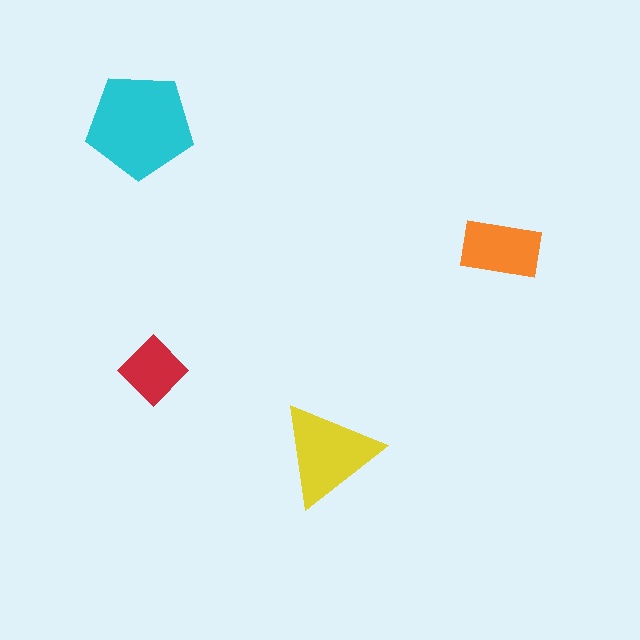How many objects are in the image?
There are 4 objects in the image.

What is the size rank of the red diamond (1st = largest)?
4th.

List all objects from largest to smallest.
The cyan pentagon, the yellow triangle, the orange rectangle, the red diamond.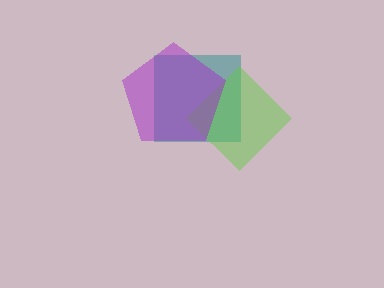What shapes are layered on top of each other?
The layered shapes are: a teal square, a lime diamond, a purple pentagon.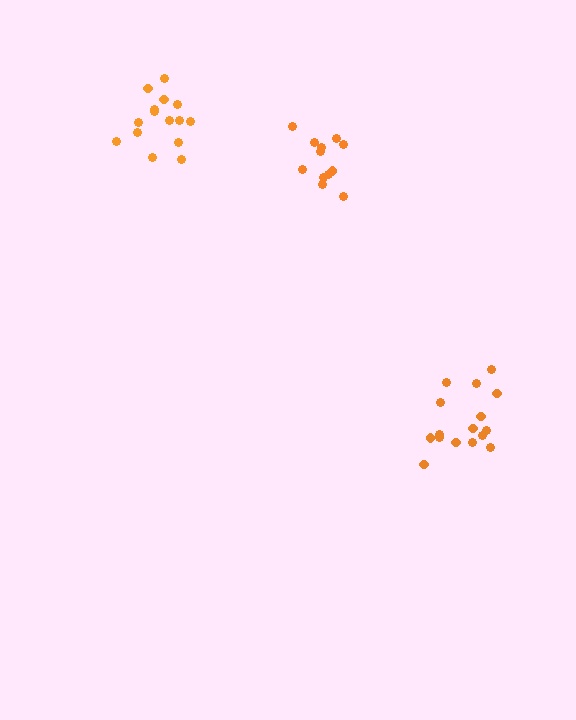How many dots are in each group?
Group 1: 12 dots, Group 2: 15 dots, Group 3: 16 dots (43 total).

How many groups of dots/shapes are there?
There are 3 groups.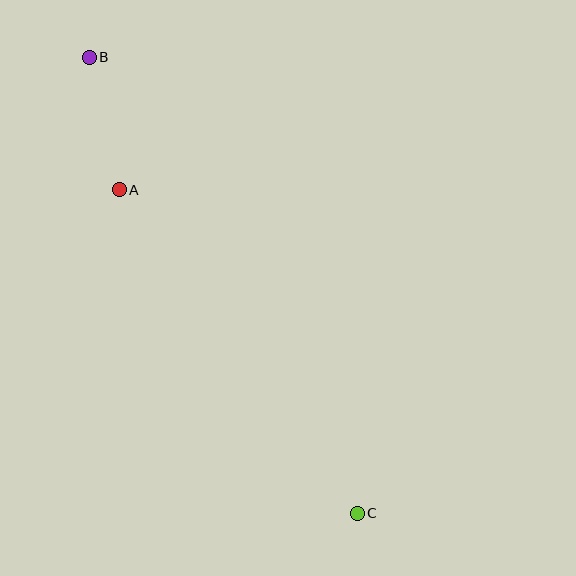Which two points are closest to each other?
Points A and B are closest to each other.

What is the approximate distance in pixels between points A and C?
The distance between A and C is approximately 402 pixels.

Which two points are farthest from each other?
Points B and C are farthest from each other.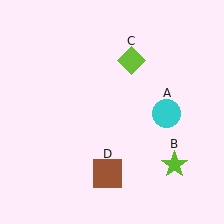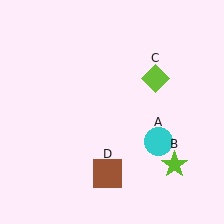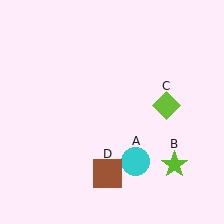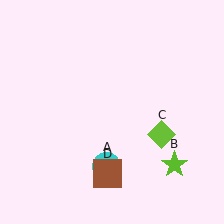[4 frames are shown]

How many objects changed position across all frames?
2 objects changed position: cyan circle (object A), lime diamond (object C).